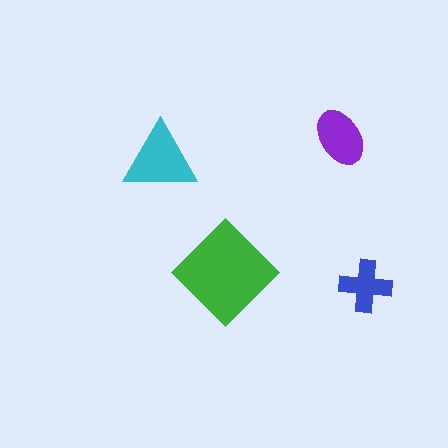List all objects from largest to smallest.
The green diamond, the cyan triangle, the purple ellipse, the blue cross.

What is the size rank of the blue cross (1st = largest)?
4th.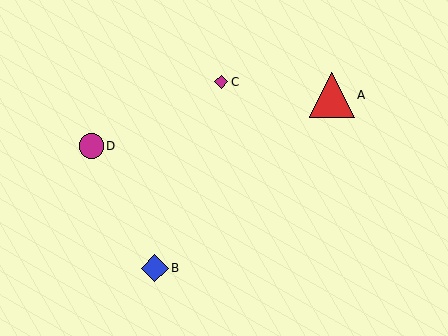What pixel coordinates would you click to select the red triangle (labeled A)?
Click at (332, 95) to select the red triangle A.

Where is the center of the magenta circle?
The center of the magenta circle is at (91, 146).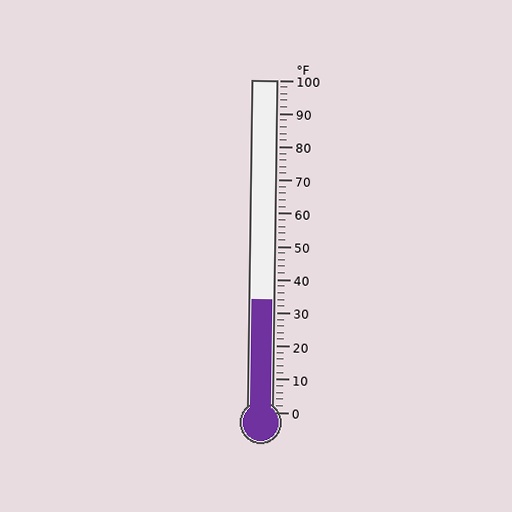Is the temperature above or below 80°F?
The temperature is below 80°F.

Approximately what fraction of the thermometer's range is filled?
The thermometer is filled to approximately 35% of its range.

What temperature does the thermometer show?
The thermometer shows approximately 34°F.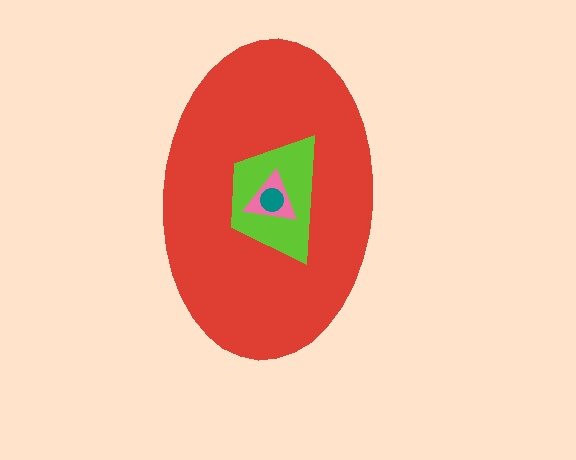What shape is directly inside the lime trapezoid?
The pink triangle.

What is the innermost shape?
The teal circle.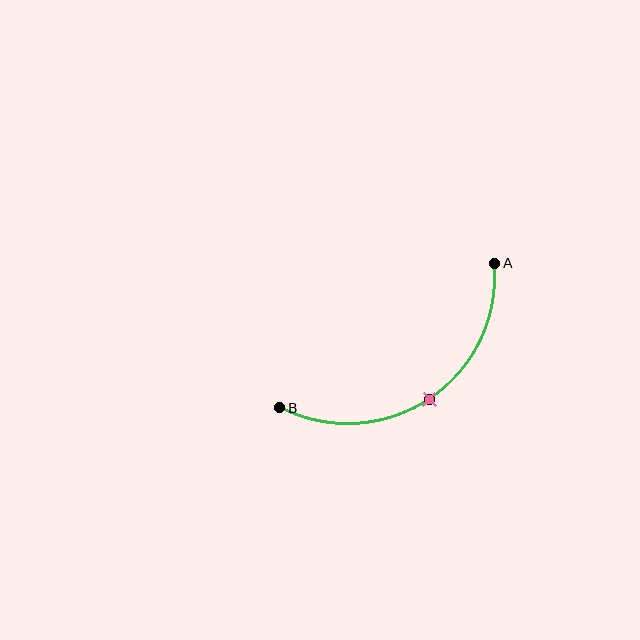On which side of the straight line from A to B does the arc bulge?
The arc bulges below and to the right of the straight line connecting A and B.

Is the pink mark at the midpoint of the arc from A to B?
Yes. The pink mark lies on the arc at equal arc-length from both A and B — it is the arc midpoint.